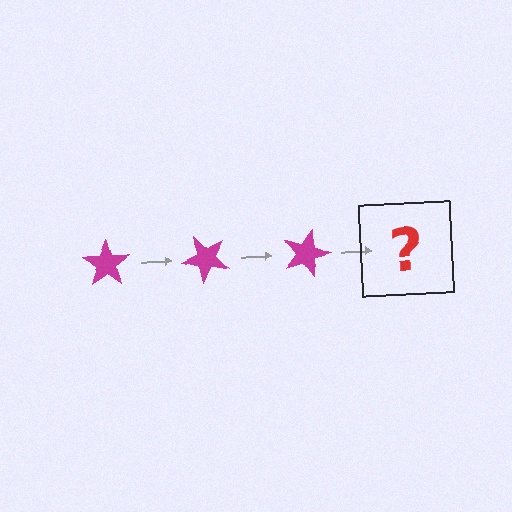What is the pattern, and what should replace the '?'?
The pattern is that the star rotates 45 degrees each step. The '?' should be a magenta star rotated 135 degrees.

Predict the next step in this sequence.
The next step is a magenta star rotated 135 degrees.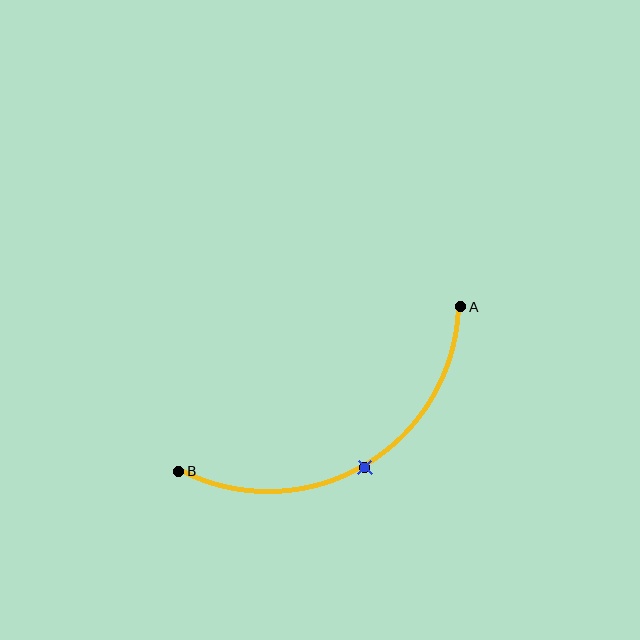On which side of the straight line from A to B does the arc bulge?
The arc bulges below the straight line connecting A and B.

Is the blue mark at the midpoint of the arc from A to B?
Yes. The blue mark lies on the arc at equal arc-length from both A and B — it is the arc midpoint.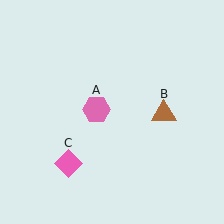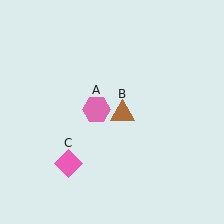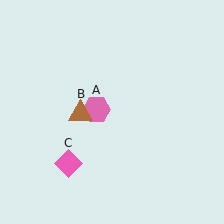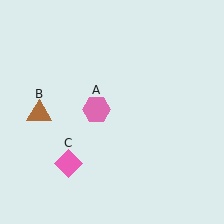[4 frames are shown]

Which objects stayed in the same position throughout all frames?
Pink hexagon (object A) and pink diamond (object C) remained stationary.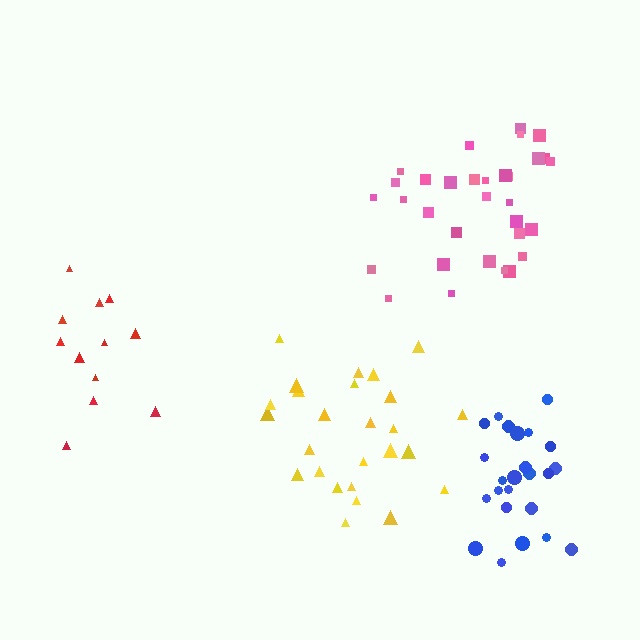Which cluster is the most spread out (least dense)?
Red.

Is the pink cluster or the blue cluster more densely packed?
Blue.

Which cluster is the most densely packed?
Blue.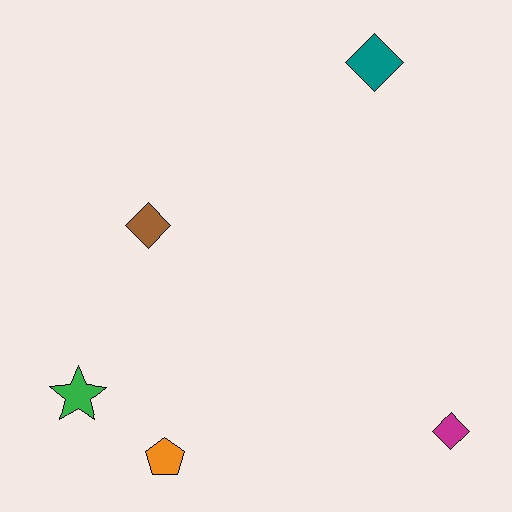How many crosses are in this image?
There are no crosses.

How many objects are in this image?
There are 5 objects.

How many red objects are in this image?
There are no red objects.